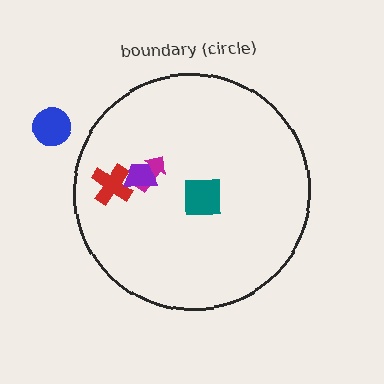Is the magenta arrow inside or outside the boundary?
Inside.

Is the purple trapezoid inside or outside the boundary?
Inside.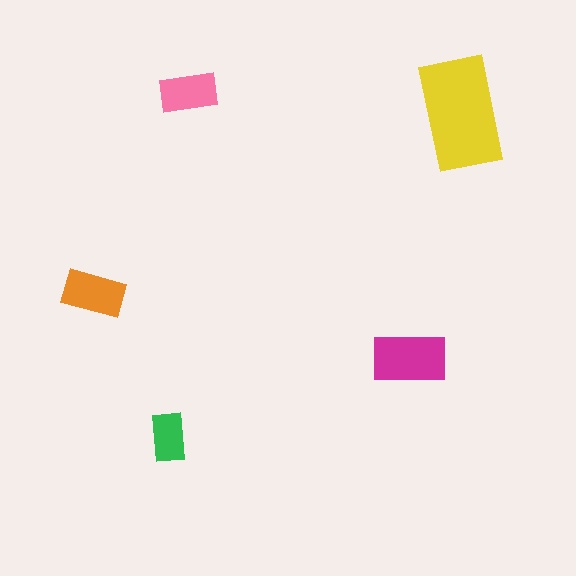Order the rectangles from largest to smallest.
the yellow one, the magenta one, the orange one, the pink one, the green one.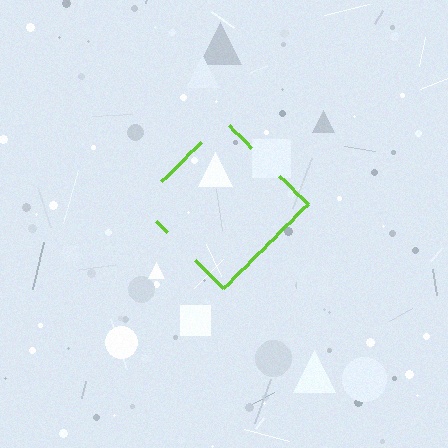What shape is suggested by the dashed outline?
The dashed outline suggests a diamond.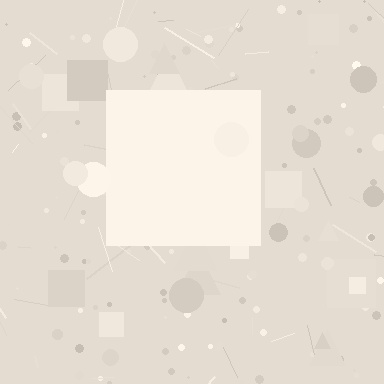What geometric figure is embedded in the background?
A square is embedded in the background.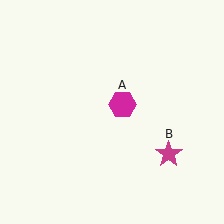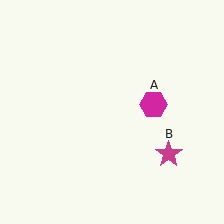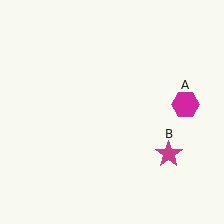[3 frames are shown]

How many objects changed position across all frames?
1 object changed position: magenta hexagon (object A).